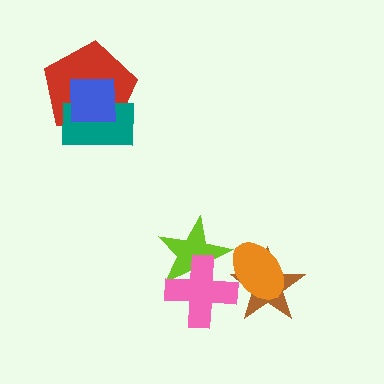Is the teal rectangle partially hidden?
Yes, it is partially covered by another shape.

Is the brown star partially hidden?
Yes, it is partially covered by another shape.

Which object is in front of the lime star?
The pink cross is in front of the lime star.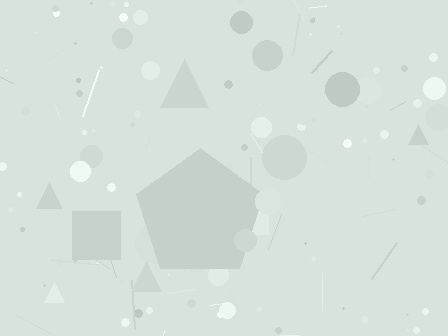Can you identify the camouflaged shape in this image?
The camouflaged shape is a pentagon.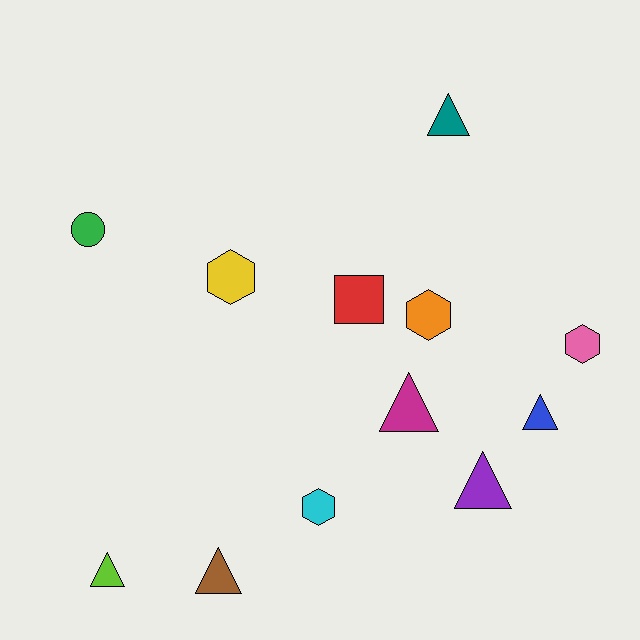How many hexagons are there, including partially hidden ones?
There are 4 hexagons.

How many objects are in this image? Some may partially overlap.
There are 12 objects.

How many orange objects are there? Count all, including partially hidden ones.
There is 1 orange object.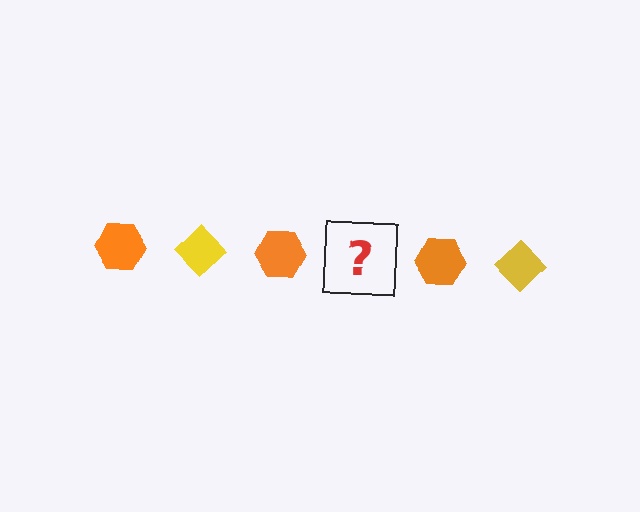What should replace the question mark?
The question mark should be replaced with a yellow diamond.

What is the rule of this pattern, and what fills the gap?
The rule is that the pattern alternates between orange hexagon and yellow diamond. The gap should be filled with a yellow diamond.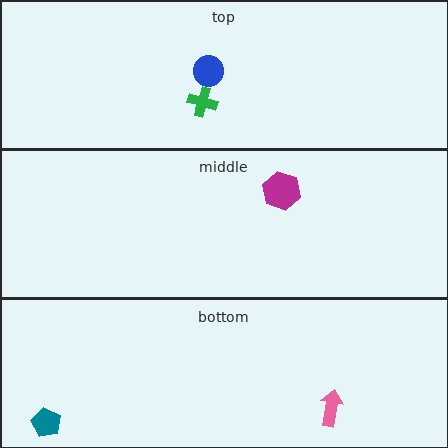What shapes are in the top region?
The blue circle, the green cross.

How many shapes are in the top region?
2.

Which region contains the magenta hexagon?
The middle region.